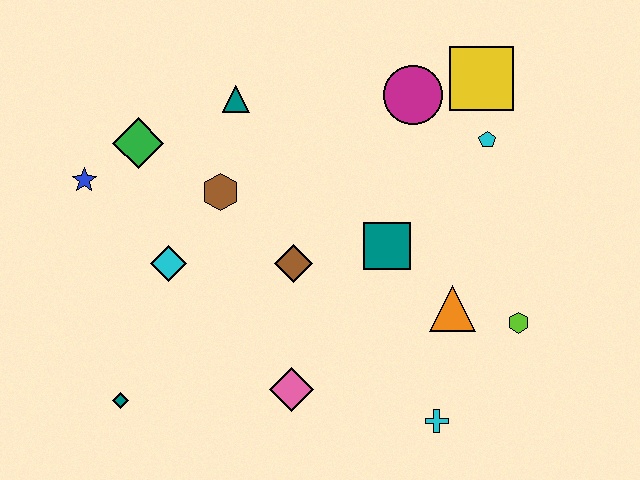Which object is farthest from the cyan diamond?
The yellow square is farthest from the cyan diamond.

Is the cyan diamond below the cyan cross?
No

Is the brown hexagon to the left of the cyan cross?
Yes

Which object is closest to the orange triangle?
The lime hexagon is closest to the orange triangle.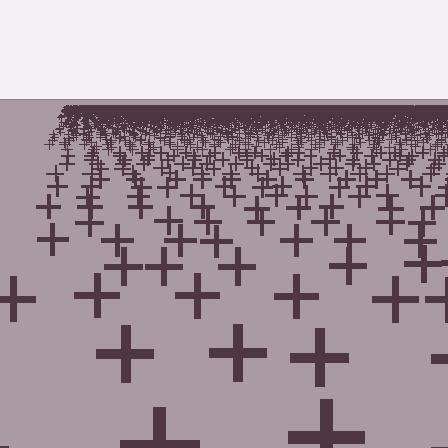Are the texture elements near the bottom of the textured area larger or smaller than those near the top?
Larger. Near the bottom, elements are closer to the viewer and appear at a bigger on-screen size.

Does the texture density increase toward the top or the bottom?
Density increases toward the top.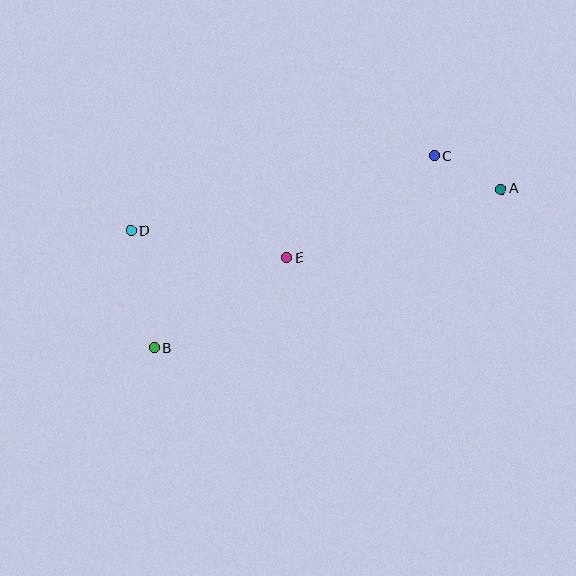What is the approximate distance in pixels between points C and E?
The distance between C and E is approximately 179 pixels.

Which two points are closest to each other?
Points A and C are closest to each other.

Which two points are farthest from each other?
Points A and B are farthest from each other.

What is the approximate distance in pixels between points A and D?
The distance between A and D is approximately 373 pixels.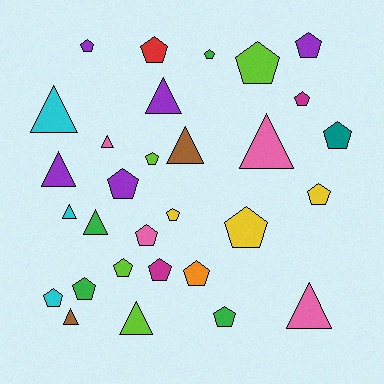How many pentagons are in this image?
There are 19 pentagons.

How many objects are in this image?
There are 30 objects.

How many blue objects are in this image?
There are no blue objects.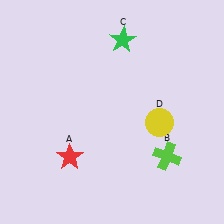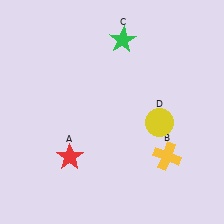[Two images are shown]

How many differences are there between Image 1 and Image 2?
There is 1 difference between the two images.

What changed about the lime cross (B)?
In Image 1, B is lime. In Image 2, it changed to yellow.